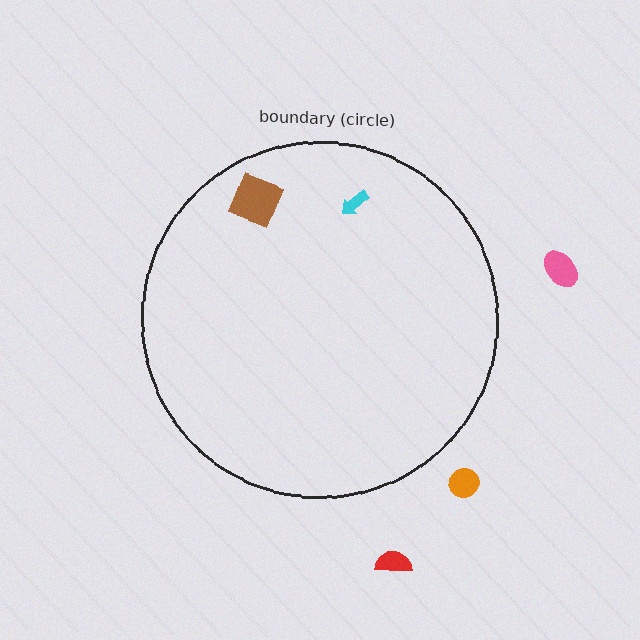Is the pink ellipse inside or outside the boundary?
Outside.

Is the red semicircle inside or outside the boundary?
Outside.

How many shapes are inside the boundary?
2 inside, 3 outside.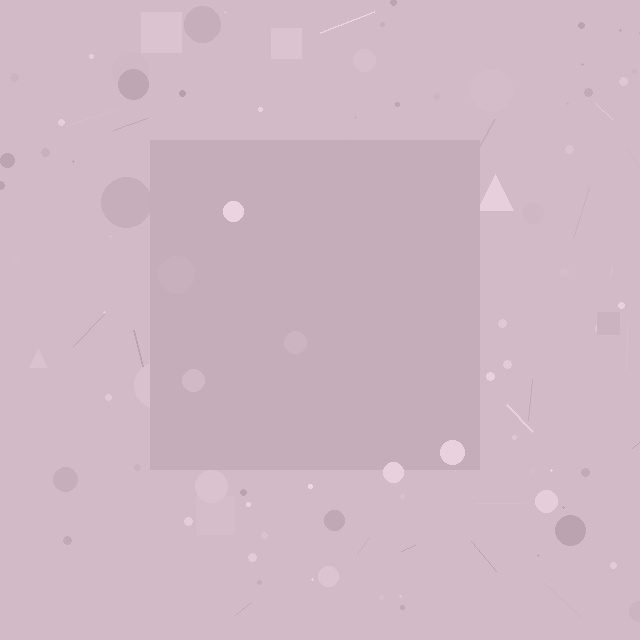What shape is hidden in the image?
A square is hidden in the image.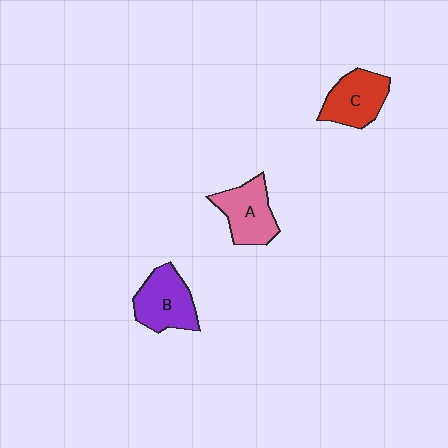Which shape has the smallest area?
Shape C (red).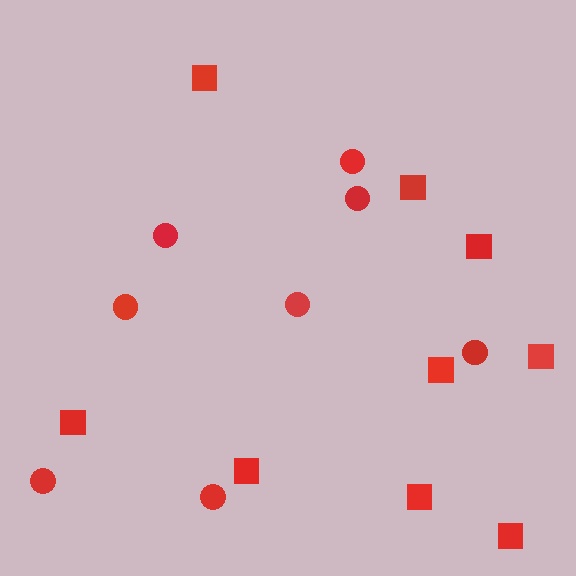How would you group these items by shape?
There are 2 groups: one group of squares (9) and one group of circles (8).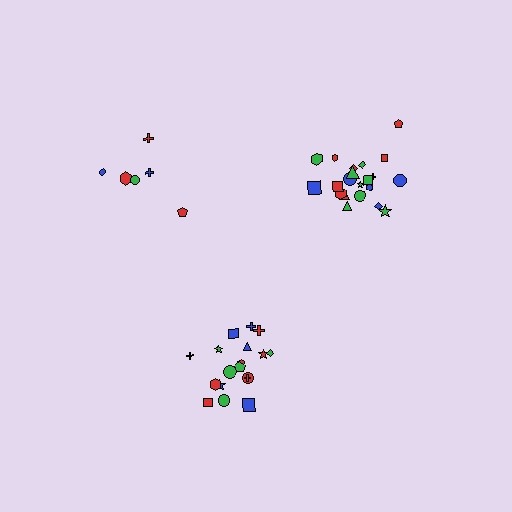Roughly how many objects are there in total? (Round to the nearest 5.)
Roughly 45 objects in total.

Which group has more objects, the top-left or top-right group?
The top-right group.